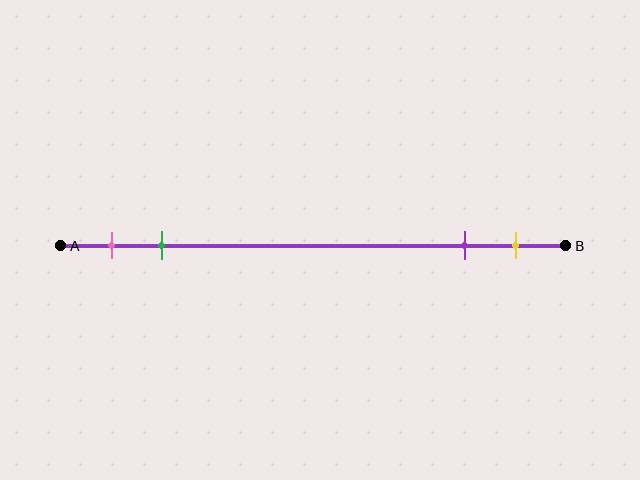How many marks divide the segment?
There are 4 marks dividing the segment.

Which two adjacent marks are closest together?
The purple and yellow marks are the closest adjacent pair.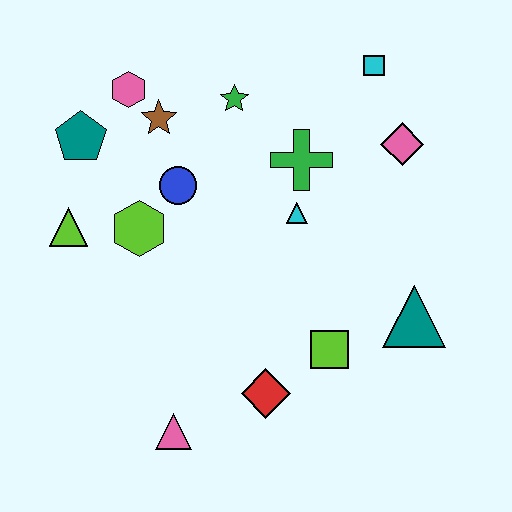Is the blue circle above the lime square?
Yes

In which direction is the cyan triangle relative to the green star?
The cyan triangle is below the green star.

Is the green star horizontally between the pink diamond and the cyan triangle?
No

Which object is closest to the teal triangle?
The lime square is closest to the teal triangle.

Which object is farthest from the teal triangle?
The teal pentagon is farthest from the teal triangle.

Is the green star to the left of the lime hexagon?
No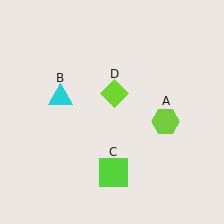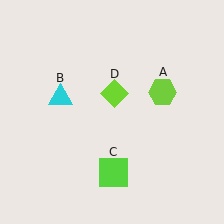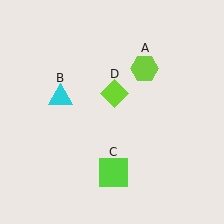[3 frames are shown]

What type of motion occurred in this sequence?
The lime hexagon (object A) rotated counterclockwise around the center of the scene.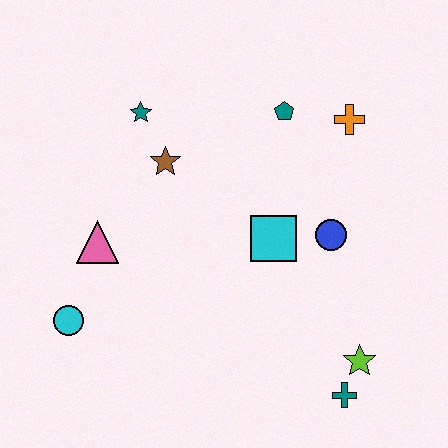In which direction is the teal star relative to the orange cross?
The teal star is to the left of the orange cross.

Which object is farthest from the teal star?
The teal cross is farthest from the teal star.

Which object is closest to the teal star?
The brown star is closest to the teal star.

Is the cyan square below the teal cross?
No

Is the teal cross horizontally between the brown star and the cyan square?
No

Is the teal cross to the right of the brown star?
Yes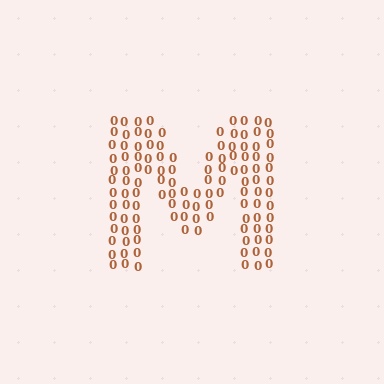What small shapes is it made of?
It is made of small digit 0's.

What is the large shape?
The large shape is the letter M.